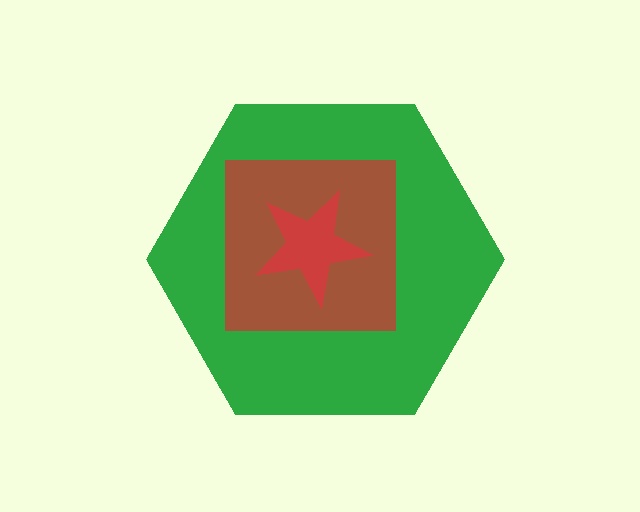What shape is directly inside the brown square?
The red star.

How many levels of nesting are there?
3.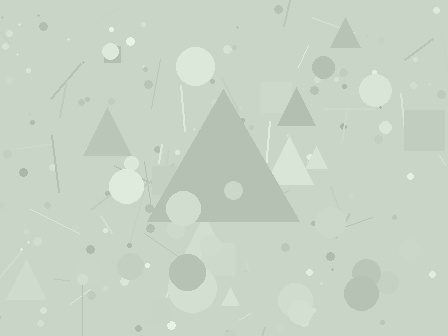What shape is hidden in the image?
A triangle is hidden in the image.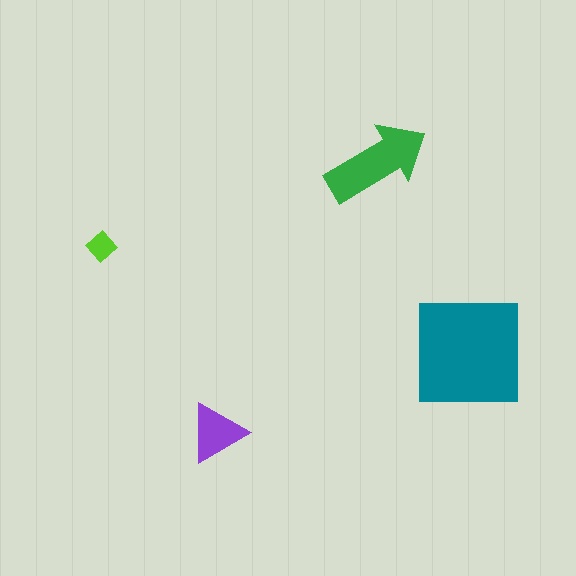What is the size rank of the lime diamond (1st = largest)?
4th.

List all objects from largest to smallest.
The teal square, the green arrow, the purple triangle, the lime diamond.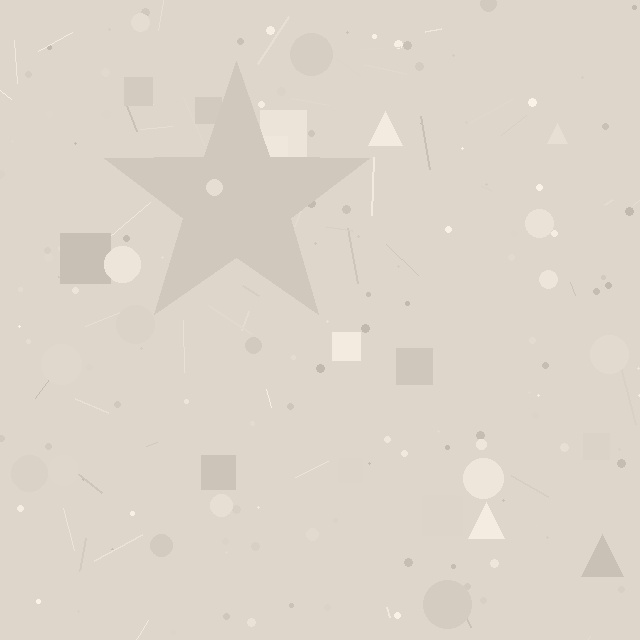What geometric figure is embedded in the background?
A star is embedded in the background.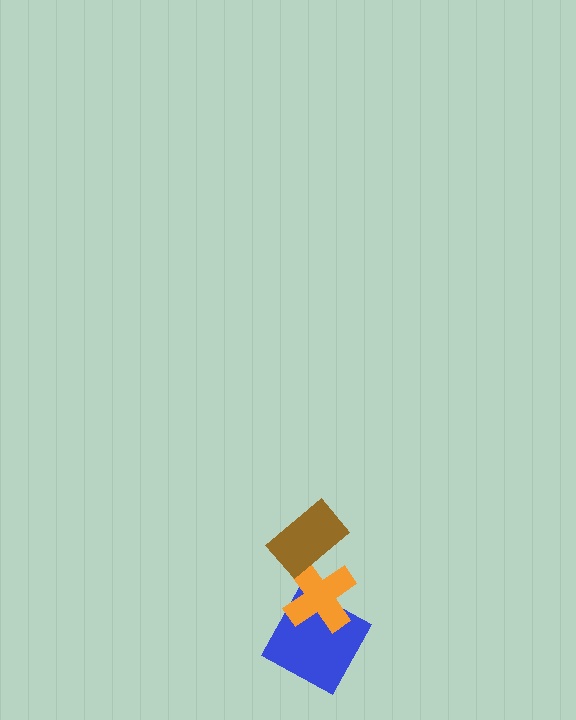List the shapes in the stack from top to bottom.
From top to bottom: the brown rectangle, the orange cross, the blue square.